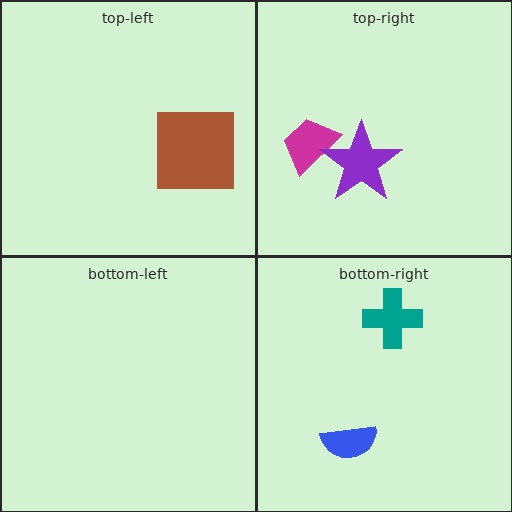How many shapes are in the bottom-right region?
2.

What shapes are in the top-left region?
The brown square.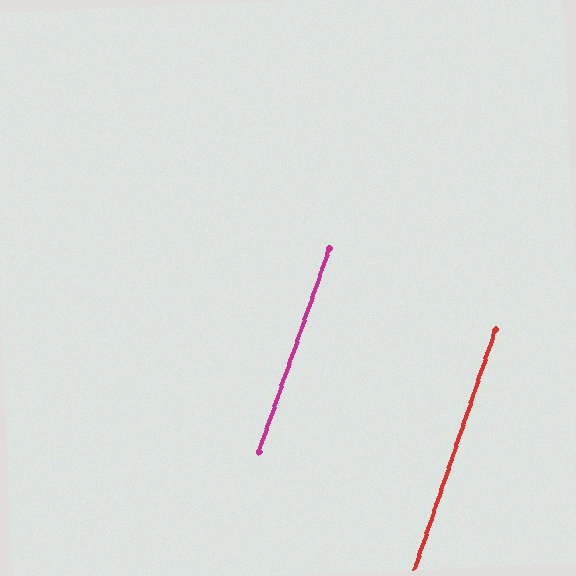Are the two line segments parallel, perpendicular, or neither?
Parallel — their directions differ by only 0.6°.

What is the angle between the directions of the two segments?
Approximately 1 degree.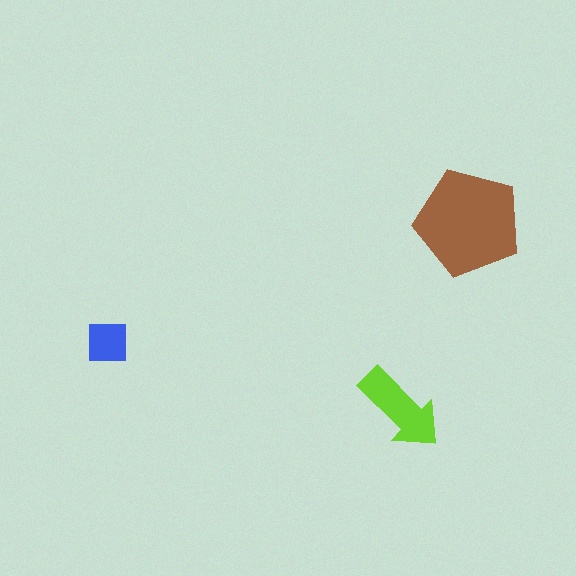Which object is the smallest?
The blue square.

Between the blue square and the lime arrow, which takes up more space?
The lime arrow.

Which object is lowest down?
The lime arrow is bottommost.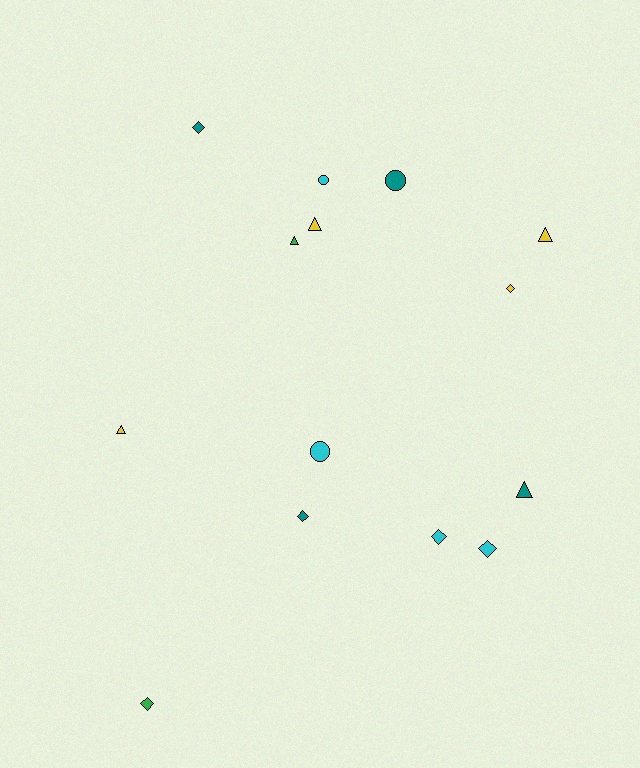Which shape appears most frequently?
Diamond, with 6 objects.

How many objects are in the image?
There are 14 objects.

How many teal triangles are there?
There is 1 teal triangle.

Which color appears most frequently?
Cyan, with 4 objects.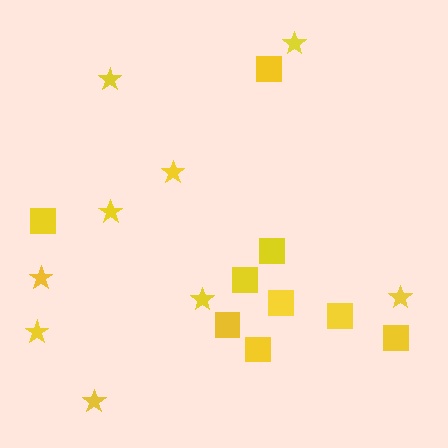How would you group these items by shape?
There are 2 groups: one group of squares (9) and one group of stars (9).